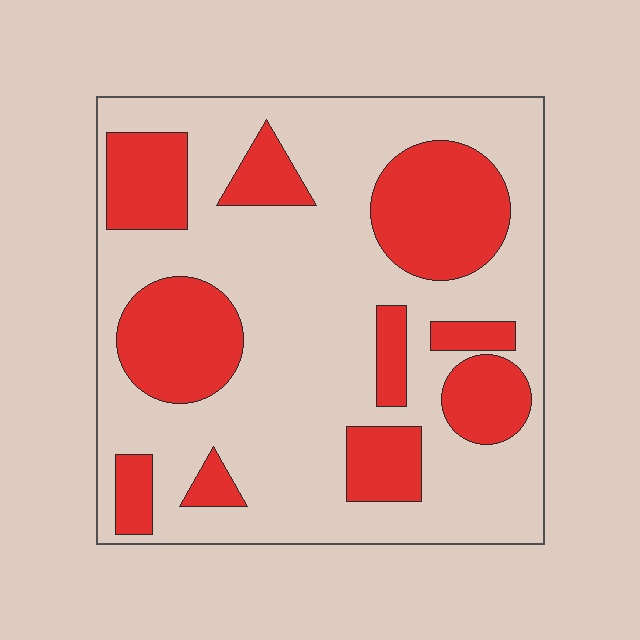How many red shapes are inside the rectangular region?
10.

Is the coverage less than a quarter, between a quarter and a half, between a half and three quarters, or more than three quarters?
Between a quarter and a half.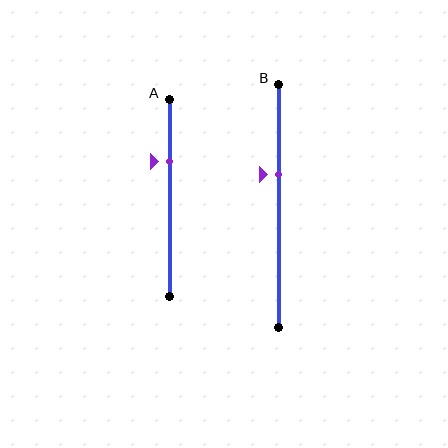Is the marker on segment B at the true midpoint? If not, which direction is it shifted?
No, the marker on segment B is shifted upward by about 13% of the segment length.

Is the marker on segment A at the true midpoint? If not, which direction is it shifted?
No, the marker on segment A is shifted upward by about 19% of the segment length.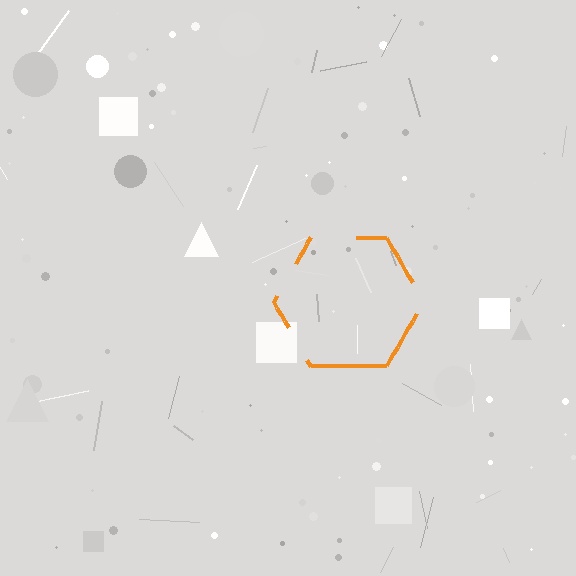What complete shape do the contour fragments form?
The contour fragments form a hexagon.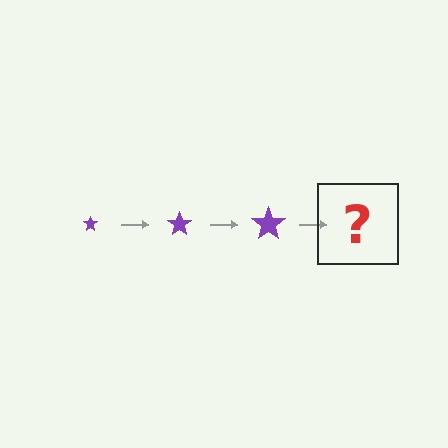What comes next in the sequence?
The next element should be a purple star, larger than the previous one.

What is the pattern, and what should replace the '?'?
The pattern is that the star gets progressively larger each step. The '?' should be a purple star, larger than the previous one.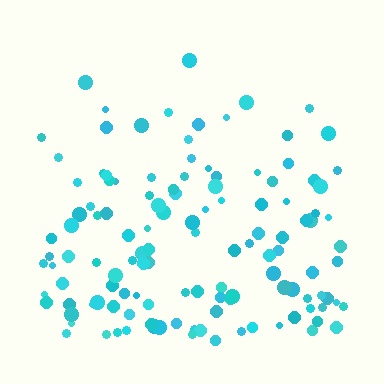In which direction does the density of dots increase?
From top to bottom, with the bottom side densest.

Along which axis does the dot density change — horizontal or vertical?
Vertical.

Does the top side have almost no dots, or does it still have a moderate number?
Still a moderate number, just noticeably fewer than the bottom.